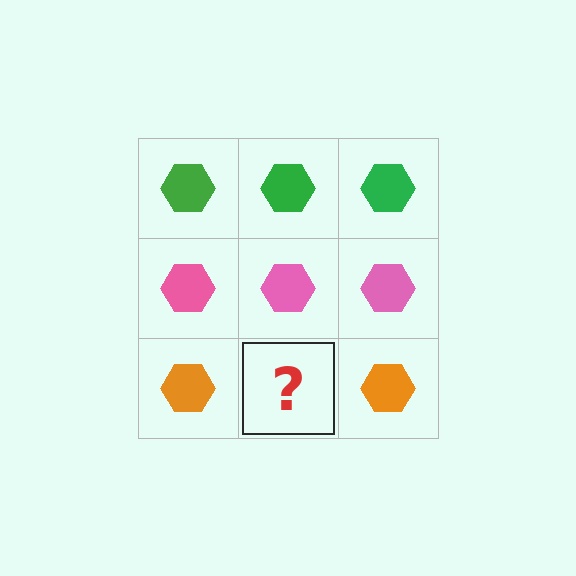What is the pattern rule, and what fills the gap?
The rule is that each row has a consistent color. The gap should be filled with an orange hexagon.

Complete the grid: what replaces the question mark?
The question mark should be replaced with an orange hexagon.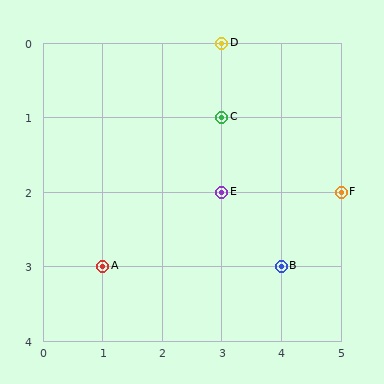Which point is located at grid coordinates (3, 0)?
Point D is at (3, 0).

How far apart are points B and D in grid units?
Points B and D are 1 column and 3 rows apart (about 3.2 grid units diagonally).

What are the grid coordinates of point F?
Point F is at grid coordinates (5, 2).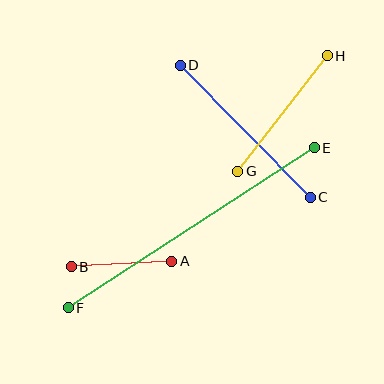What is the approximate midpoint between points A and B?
The midpoint is at approximately (122, 264) pixels.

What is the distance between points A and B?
The distance is approximately 101 pixels.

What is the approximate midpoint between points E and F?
The midpoint is at approximately (191, 228) pixels.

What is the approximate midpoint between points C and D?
The midpoint is at approximately (245, 131) pixels.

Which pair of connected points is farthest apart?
Points E and F are farthest apart.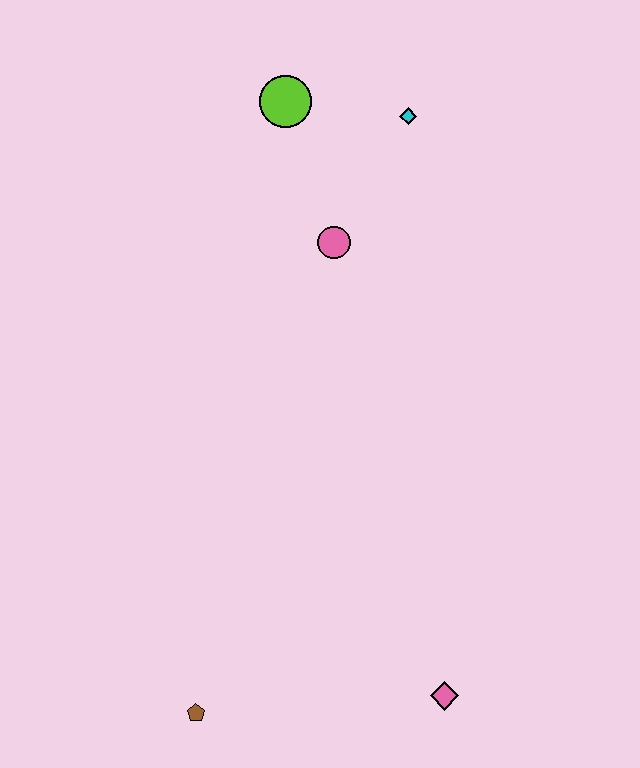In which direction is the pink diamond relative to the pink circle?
The pink diamond is below the pink circle.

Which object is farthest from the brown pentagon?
The cyan diamond is farthest from the brown pentagon.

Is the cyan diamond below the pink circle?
No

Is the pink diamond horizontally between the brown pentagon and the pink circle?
No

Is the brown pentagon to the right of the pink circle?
No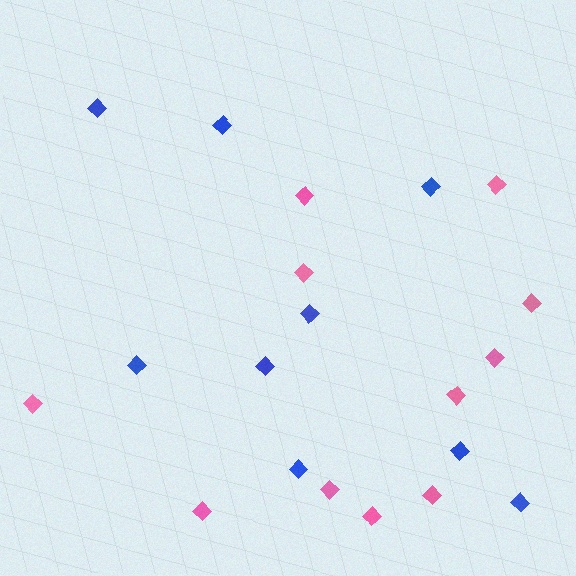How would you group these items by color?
There are 2 groups: one group of blue diamonds (9) and one group of pink diamonds (11).